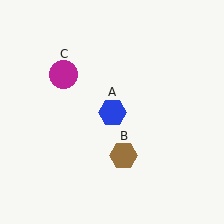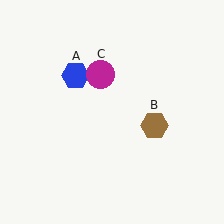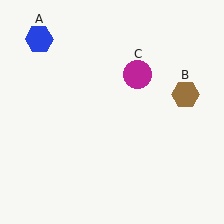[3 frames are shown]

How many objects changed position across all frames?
3 objects changed position: blue hexagon (object A), brown hexagon (object B), magenta circle (object C).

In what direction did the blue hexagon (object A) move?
The blue hexagon (object A) moved up and to the left.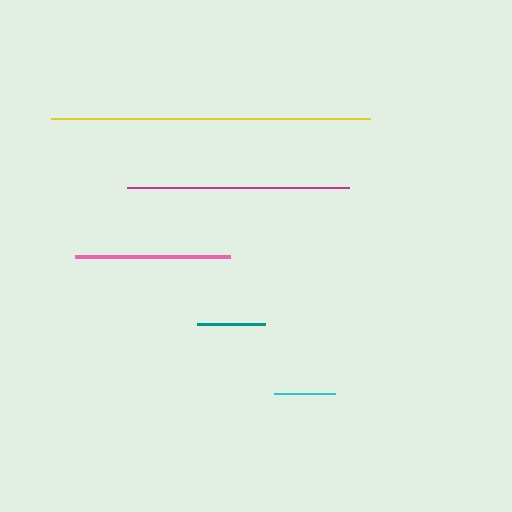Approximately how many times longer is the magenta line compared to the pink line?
The magenta line is approximately 1.4 times the length of the pink line.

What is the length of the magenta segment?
The magenta segment is approximately 222 pixels long.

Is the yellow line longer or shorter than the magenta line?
The yellow line is longer than the magenta line.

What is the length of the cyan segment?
The cyan segment is approximately 61 pixels long.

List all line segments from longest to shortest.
From longest to shortest: yellow, magenta, pink, teal, cyan.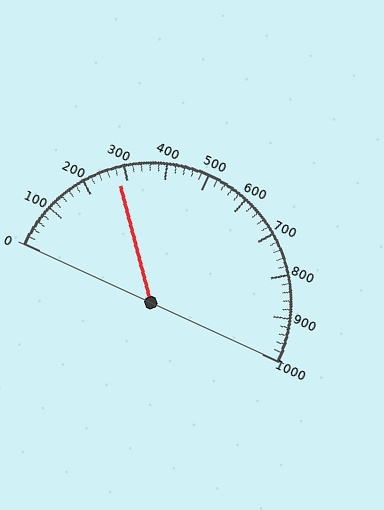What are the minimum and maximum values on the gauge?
The gauge ranges from 0 to 1000.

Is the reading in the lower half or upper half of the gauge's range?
The reading is in the lower half of the range (0 to 1000).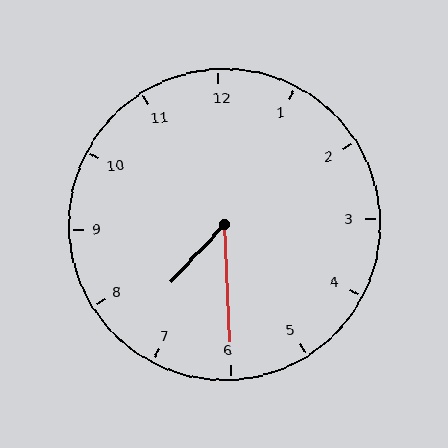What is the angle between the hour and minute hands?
Approximately 45 degrees.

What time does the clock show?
7:30.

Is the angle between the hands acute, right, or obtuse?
It is acute.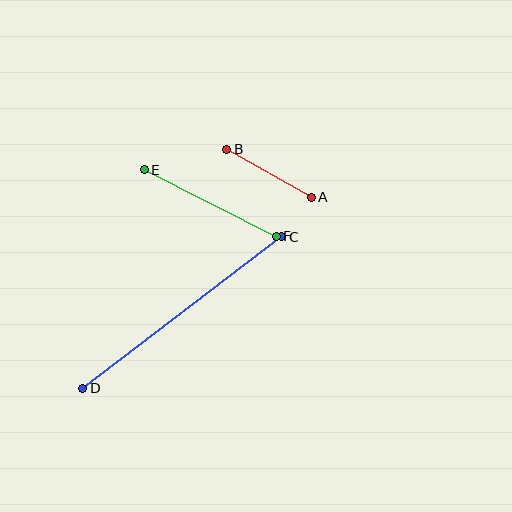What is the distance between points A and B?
The distance is approximately 97 pixels.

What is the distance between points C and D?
The distance is approximately 250 pixels.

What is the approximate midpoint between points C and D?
The midpoint is at approximately (182, 313) pixels.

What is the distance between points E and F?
The distance is approximately 148 pixels.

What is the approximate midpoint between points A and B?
The midpoint is at approximately (269, 173) pixels.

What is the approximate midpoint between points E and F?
The midpoint is at approximately (210, 203) pixels.